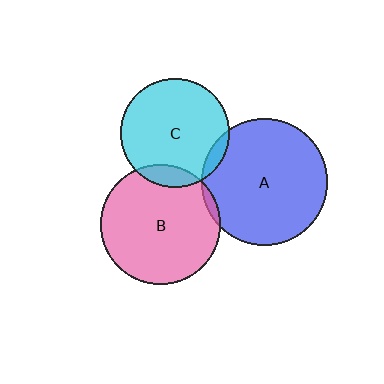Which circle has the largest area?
Circle A (blue).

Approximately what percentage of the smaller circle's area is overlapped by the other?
Approximately 5%.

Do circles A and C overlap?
Yes.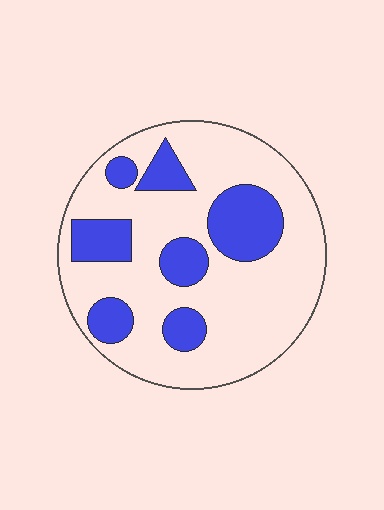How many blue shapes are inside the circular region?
7.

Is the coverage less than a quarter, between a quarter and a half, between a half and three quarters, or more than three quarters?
Between a quarter and a half.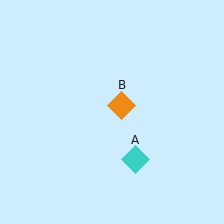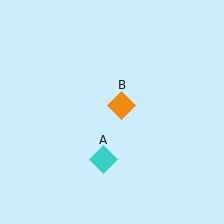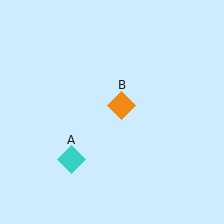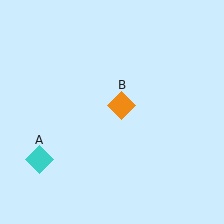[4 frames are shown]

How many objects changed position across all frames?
1 object changed position: cyan diamond (object A).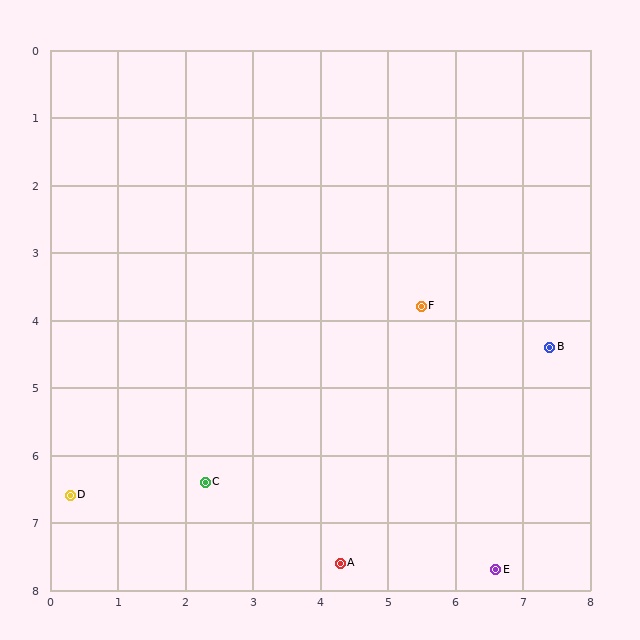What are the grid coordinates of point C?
Point C is at approximately (2.3, 6.4).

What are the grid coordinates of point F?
Point F is at approximately (5.5, 3.8).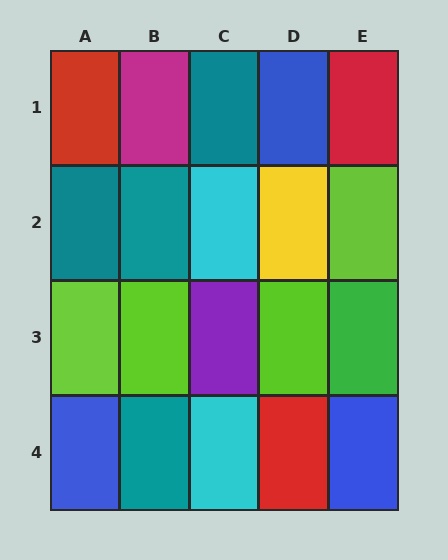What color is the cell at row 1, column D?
Blue.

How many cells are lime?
4 cells are lime.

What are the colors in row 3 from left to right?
Lime, lime, purple, lime, green.